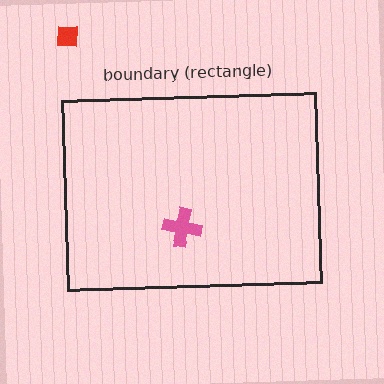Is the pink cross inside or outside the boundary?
Inside.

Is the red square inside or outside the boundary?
Outside.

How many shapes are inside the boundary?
1 inside, 1 outside.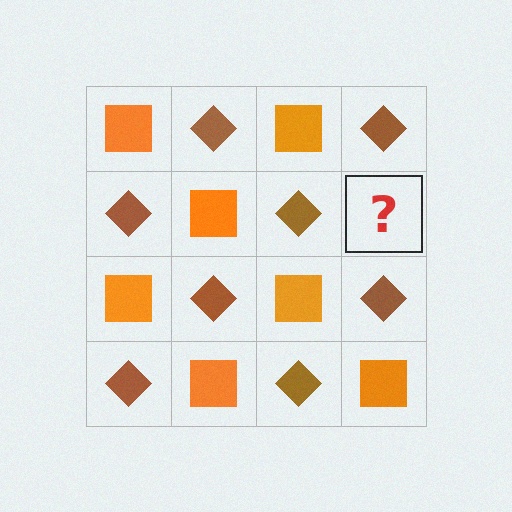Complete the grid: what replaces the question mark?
The question mark should be replaced with an orange square.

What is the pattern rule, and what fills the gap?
The rule is that it alternates orange square and brown diamond in a checkerboard pattern. The gap should be filled with an orange square.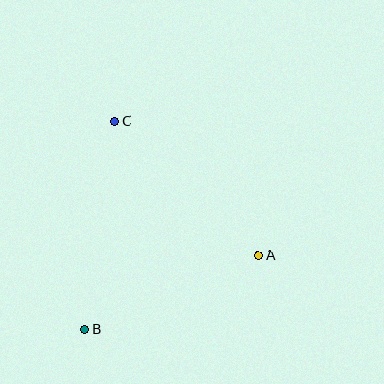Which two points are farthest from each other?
Points B and C are farthest from each other.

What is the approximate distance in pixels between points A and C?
The distance between A and C is approximately 196 pixels.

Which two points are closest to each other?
Points A and B are closest to each other.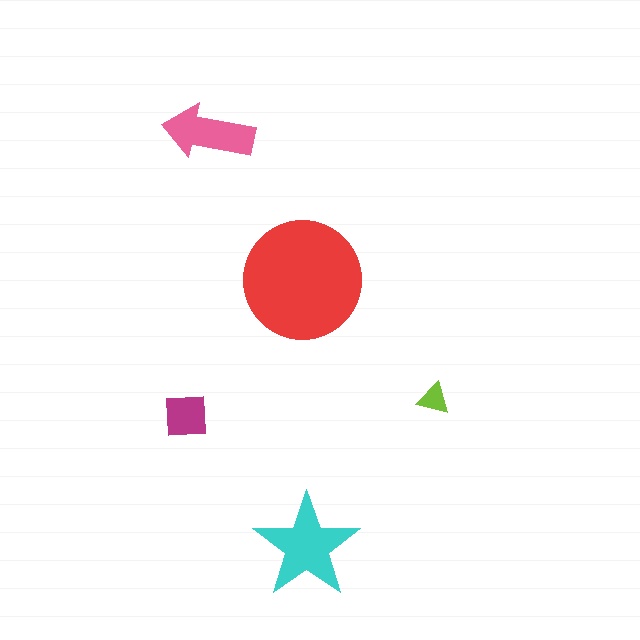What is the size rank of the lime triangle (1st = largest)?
5th.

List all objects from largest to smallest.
The red circle, the cyan star, the pink arrow, the magenta square, the lime triangle.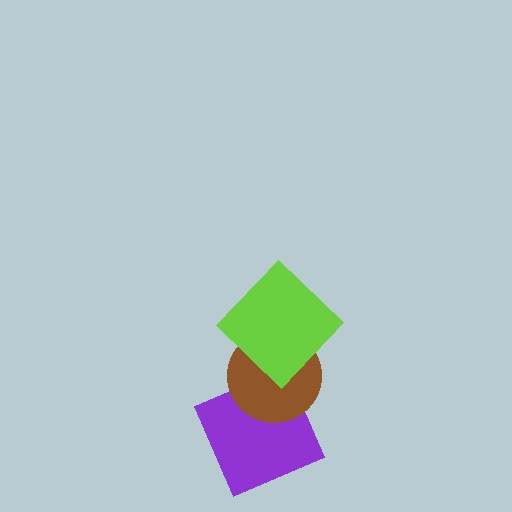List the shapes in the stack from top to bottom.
From top to bottom: the lime diamond, the brown circle, the purple square.